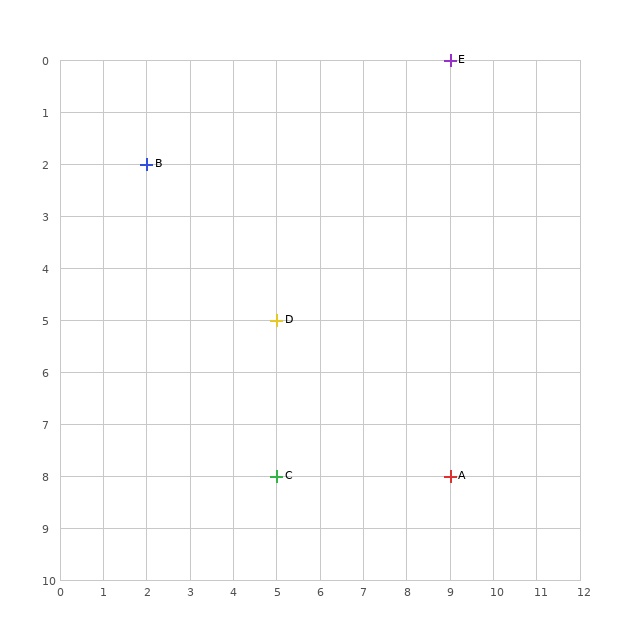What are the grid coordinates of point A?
Point A is at grid coordinates (9, 8).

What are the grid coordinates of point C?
Point C is at grid coordinates (5, 8).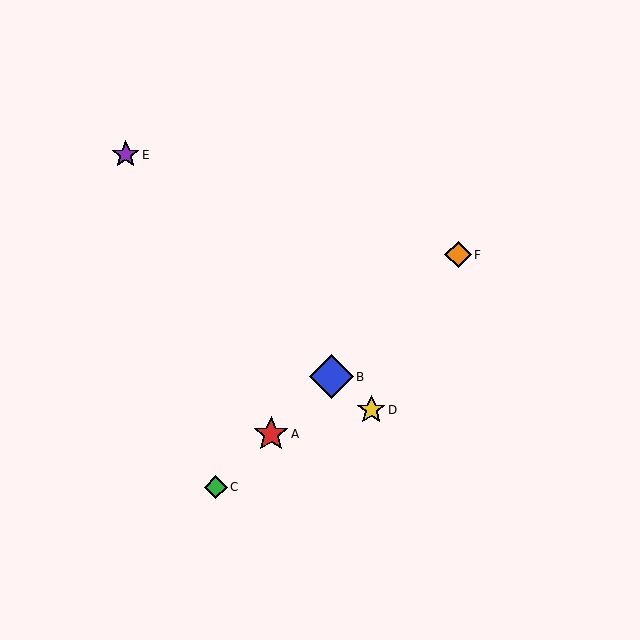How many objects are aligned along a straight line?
4 objects (A, B, C, F) are aligned along a straight line.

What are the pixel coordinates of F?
Object F is at (458, 255).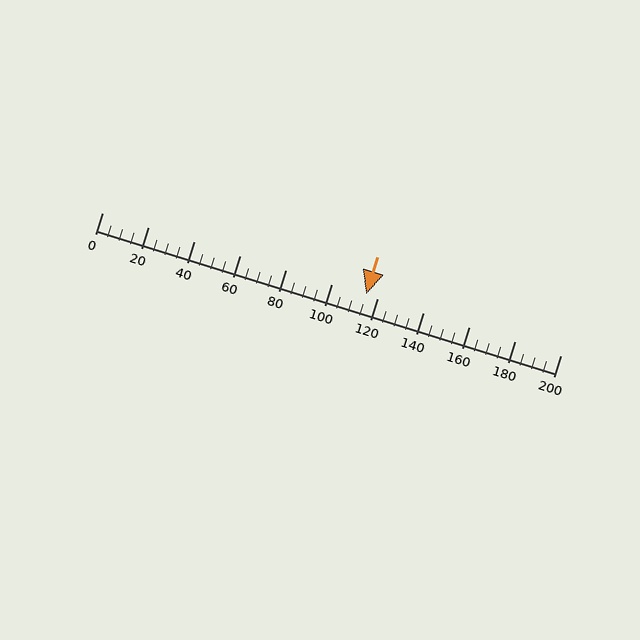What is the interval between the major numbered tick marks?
The major tick marks are spaced 20 units apart.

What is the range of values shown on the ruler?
The ruler shows values from 0 to 200.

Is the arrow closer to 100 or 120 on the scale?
The arrow is closer to 120.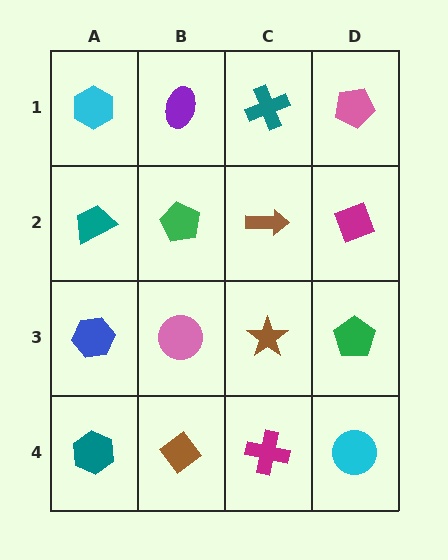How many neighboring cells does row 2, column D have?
3.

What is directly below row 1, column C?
A brown arrow.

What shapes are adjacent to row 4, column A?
A blue hexagon (row 3, column A), a brown diamond (row 4, column B).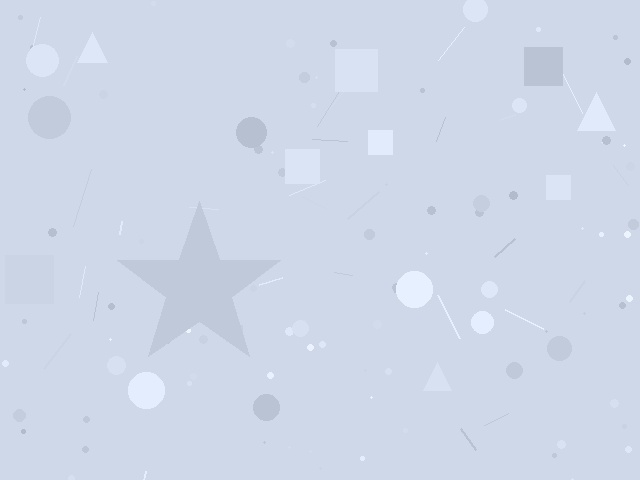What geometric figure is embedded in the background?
A star is embedded in the background.